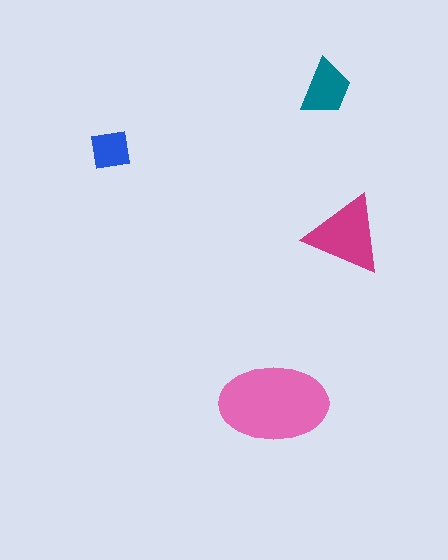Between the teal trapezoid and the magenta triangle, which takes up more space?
The magenta triangle.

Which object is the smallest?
The blue square.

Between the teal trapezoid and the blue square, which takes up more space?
The teal trapezoid.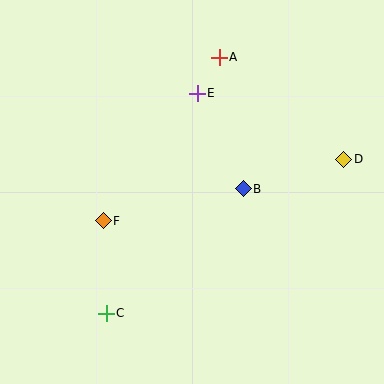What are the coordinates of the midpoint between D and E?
The midpoint between D and E is at (270, 126).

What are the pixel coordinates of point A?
Point A is at (219, 57).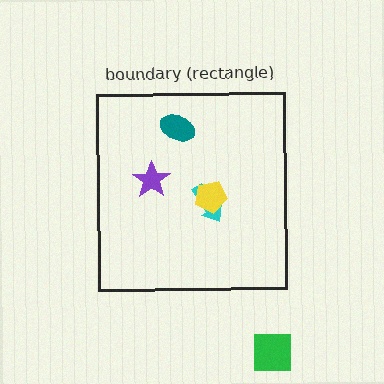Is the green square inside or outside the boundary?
Outside.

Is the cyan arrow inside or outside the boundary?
Inside.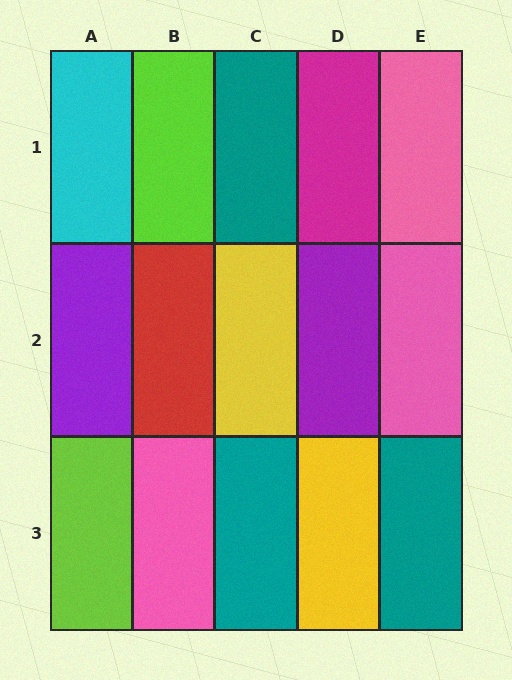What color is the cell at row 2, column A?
Purple.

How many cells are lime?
2 cells are lime.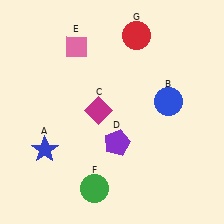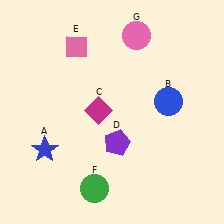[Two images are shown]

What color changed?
The circle (G) changed from red in Image 1 to pink in Image 2.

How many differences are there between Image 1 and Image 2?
There is 1 difference between the two images.